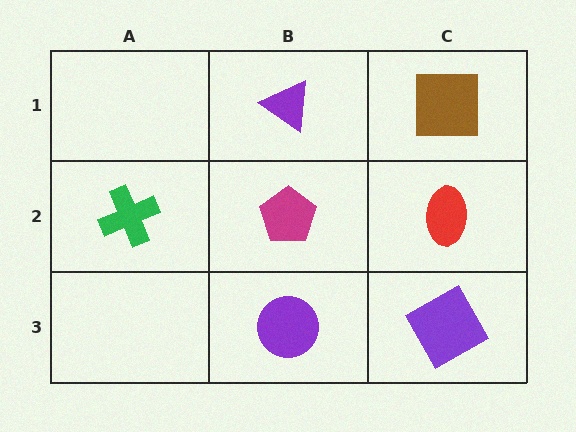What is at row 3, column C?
A purple square.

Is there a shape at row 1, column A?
No, that cell is empty.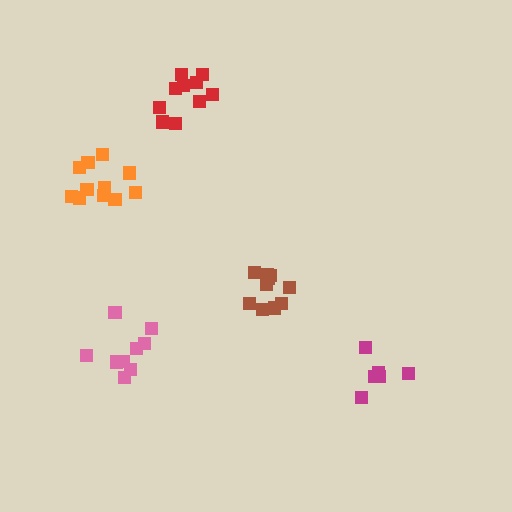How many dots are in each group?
Group 1: 9 dots, Group 2: 10 dots, Group 3: 11 dots, Group 4: 10 dots, Group 5: 6 dots (46 total).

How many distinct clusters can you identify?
There are 5 distinct clusters.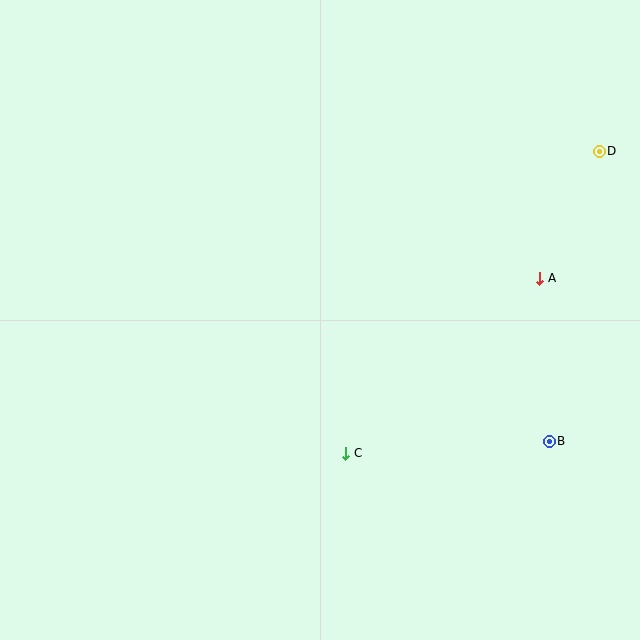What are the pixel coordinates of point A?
Point A is at (540, 278).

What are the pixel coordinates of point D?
Point D is at (599, 151).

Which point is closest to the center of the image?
Point C at (346, 453) is closest to the center.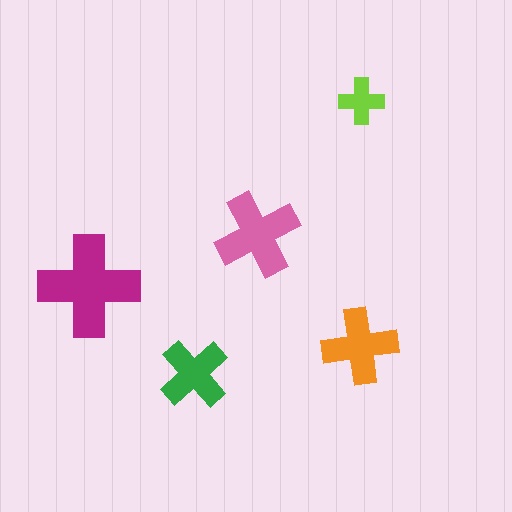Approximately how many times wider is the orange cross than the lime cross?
About 1.5 times wider.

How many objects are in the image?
There are 5 objects in the image.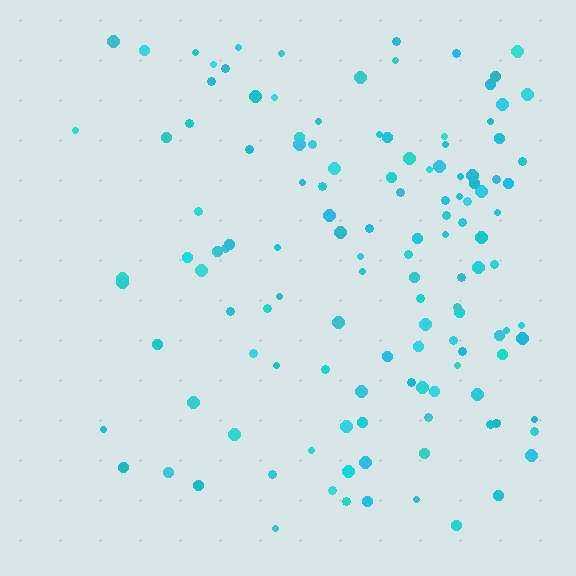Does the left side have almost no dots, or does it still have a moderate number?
Still a moderate number, just noticeably fewer than the right.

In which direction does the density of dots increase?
From left to right, with the right side densest.